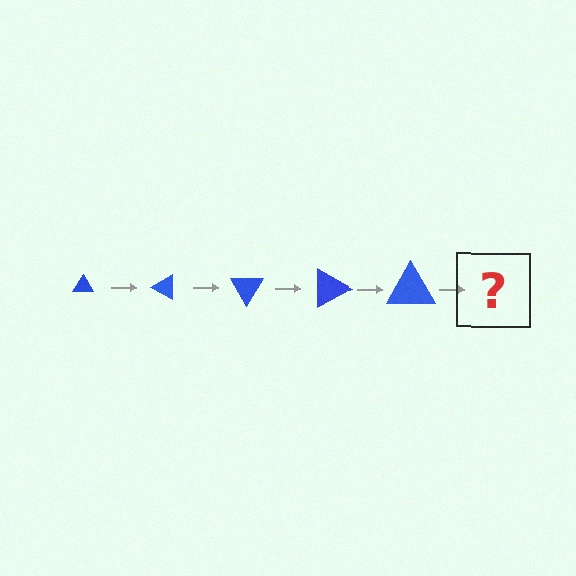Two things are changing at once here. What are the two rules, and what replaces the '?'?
The two rules are that the triangle grows larger each step and it rotates 30 degrees each step. The '?' should be a triangle, larger than the previous one and rotated 150 degrees from the start.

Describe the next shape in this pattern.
It should be a triangle, larger than the previous one and rotated 150 degrees from the start.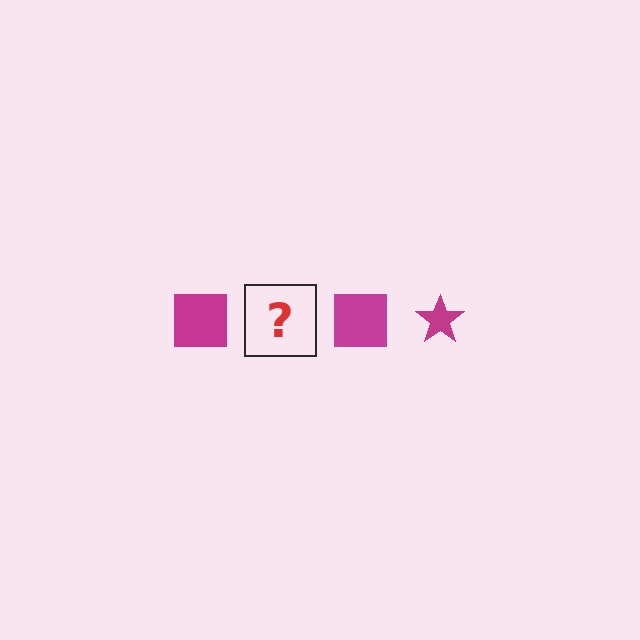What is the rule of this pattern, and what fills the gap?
The rule is that the pattern cycles through square, star shapes in magenta. The gap should be filled with a magenta star.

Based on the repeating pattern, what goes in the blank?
The blank should be a magenta star.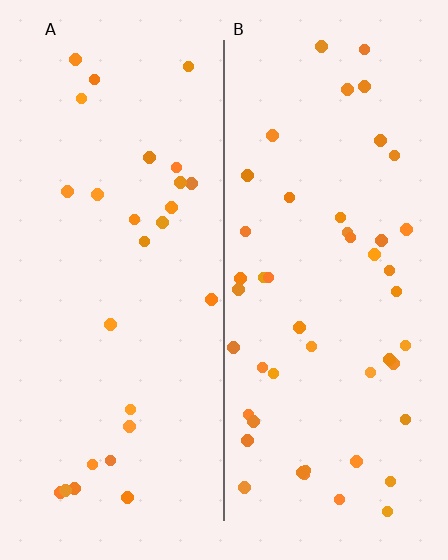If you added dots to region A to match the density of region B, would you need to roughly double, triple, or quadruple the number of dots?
Approximately double.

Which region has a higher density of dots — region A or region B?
B (the right).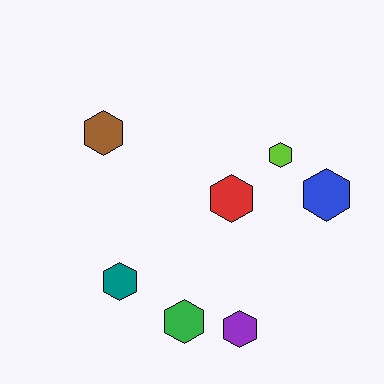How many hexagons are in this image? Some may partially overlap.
There are 7 hexagons.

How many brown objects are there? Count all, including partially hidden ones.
There is 1 brown object.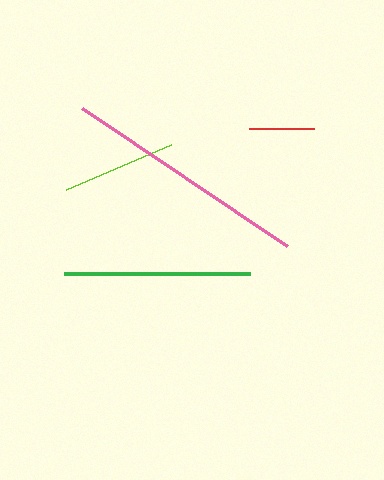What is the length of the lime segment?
The lime segment is approximately 115 pixels long.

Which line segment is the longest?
The pink line is the longest at approximately 248 pixels.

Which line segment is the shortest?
The red line is the shortest at approximately 65 pixels.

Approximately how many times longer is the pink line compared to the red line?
The pink line is approximately 3.8 times the length of the red line.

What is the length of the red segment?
The red segment is approximately 65 pixels long.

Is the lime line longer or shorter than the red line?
The lime line is longer than the red line.